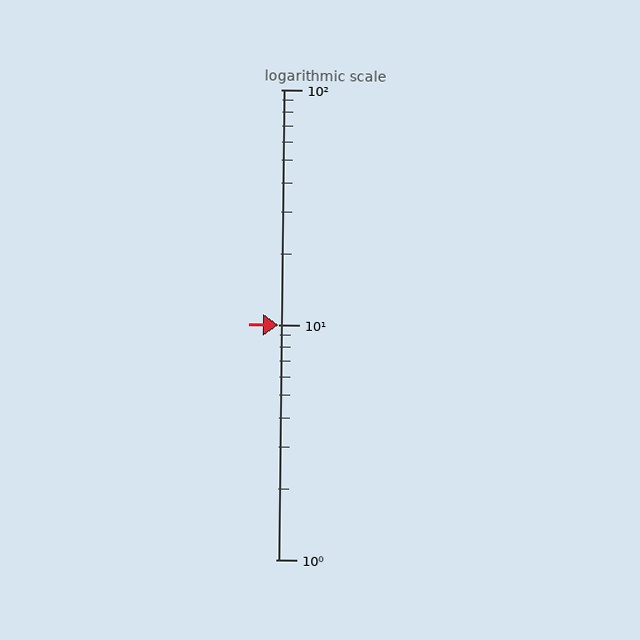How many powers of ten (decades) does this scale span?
The scale spans 2 decades, from 1 to 100.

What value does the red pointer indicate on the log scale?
The pointer indicates approximately 10.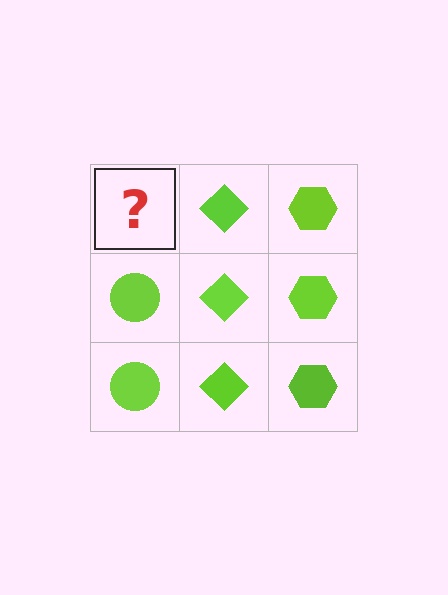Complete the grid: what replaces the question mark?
The question mark should be replaced with a lime circle.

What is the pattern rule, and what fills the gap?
The rule is that each column has a consistent shape. The gap should be filled with a lime circle.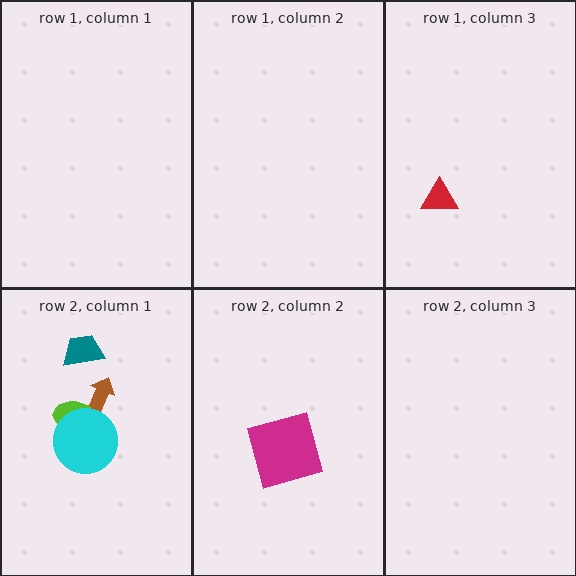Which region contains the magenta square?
The row 2, column 2 region.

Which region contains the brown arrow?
The row 2, column 1 region.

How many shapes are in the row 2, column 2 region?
1.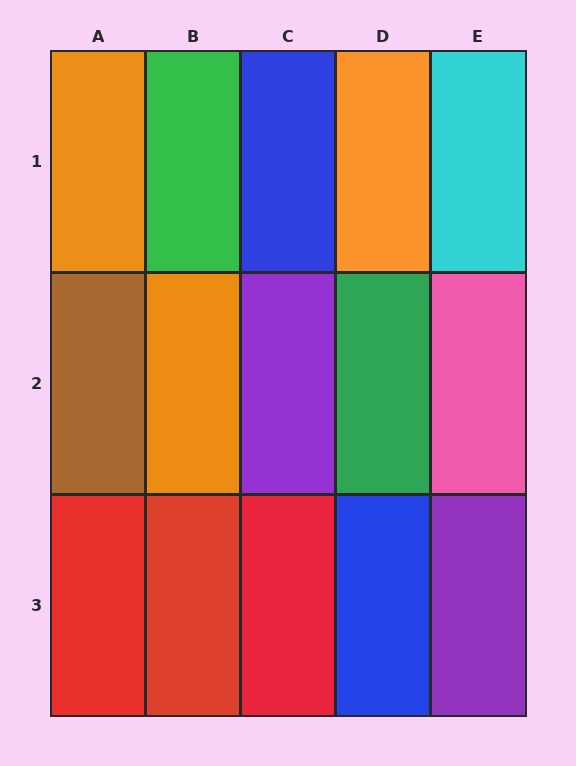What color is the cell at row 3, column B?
Red.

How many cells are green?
2 cells are green.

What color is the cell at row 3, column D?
Blue.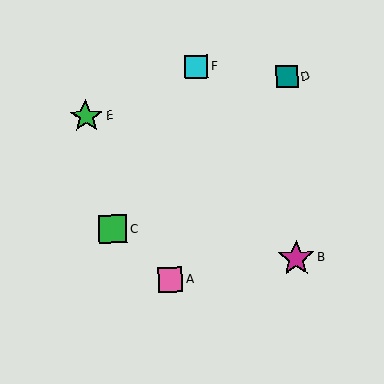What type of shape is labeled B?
Shape B is a magenta star.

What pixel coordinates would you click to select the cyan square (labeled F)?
Click at (196, 67) to select the cyan square F.